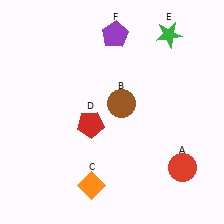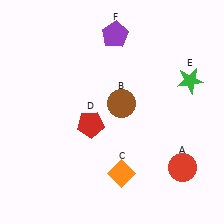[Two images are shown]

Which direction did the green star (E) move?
The green star (E) moved down.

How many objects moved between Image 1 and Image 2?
2 objects moved between the two images.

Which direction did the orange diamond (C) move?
The orange diamond (C) moved right.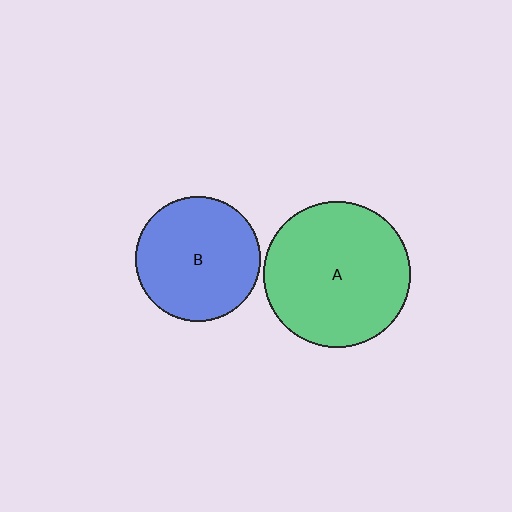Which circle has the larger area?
Circle A (green).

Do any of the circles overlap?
No, none of the circles overlap.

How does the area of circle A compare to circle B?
Approximately 1.4 times.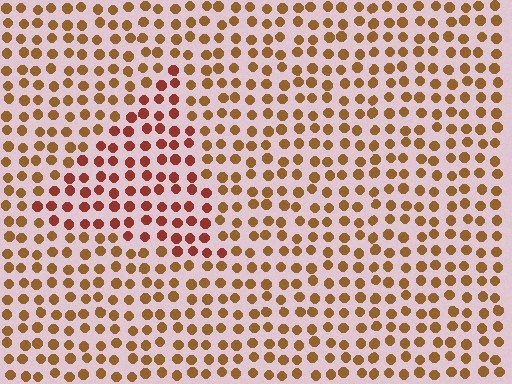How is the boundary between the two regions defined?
The boundary is defined purely by a slight shift in hue (about 28 degrees). Spacing, size, and orientation are identical on both sides.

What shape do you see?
I see a triangle.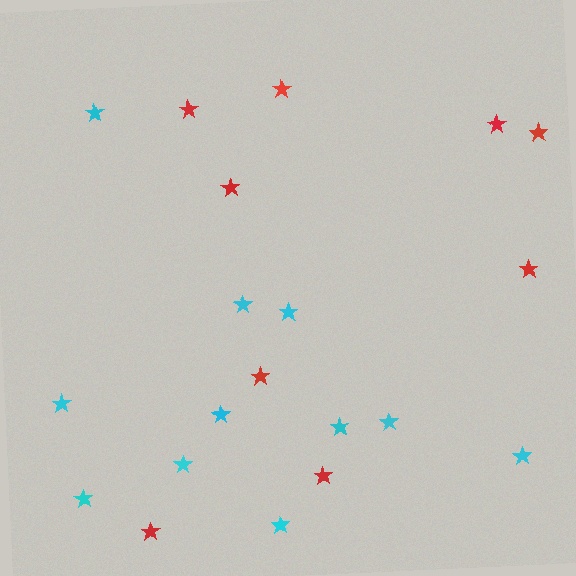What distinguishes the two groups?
There are 2 groups: one group of red stars (9) and one group of cyan stars (11).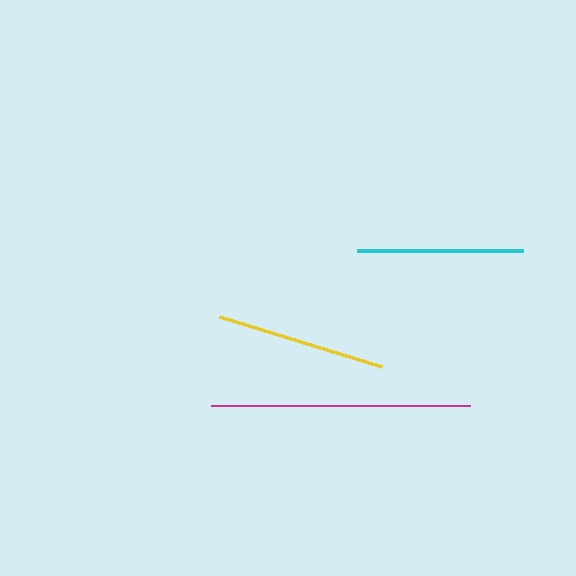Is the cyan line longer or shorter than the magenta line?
The magenta line is longer than the cyan line.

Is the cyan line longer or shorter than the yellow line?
The yellow line is longer than the cyan line.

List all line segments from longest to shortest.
From longest to shortest: magenta, yellow, cyan.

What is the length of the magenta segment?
The magenta segment is approximately 259 pixels long.